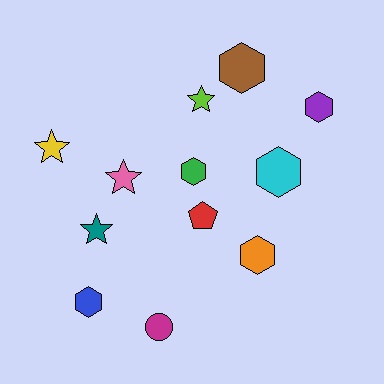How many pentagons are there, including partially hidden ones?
There is 1 pentagon.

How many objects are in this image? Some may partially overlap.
There are 12 objects.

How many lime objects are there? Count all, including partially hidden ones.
There is 1 lime object.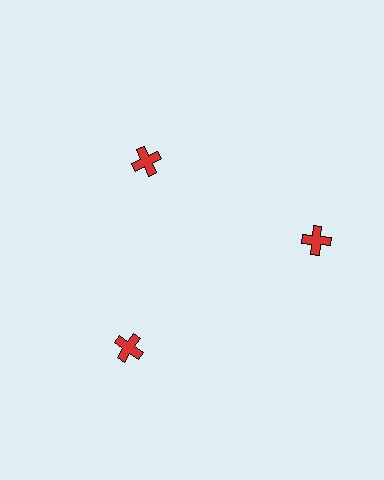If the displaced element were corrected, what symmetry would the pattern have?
It would have 3-fold rotational symmetry — the pattern would map onto itself every 120 degrees.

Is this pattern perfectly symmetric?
No. The 3 red crosses are arranged in a ring, but one element near the 11 o'clock position is pulled inward toward the center, breaking the 3-fold rotational symmetry.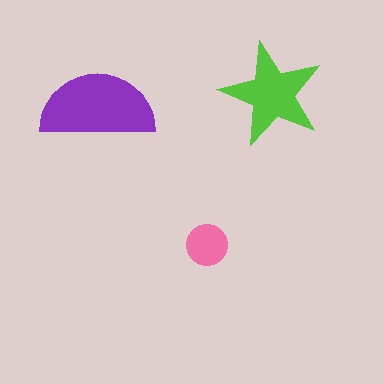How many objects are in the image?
There are 3 objects in the image.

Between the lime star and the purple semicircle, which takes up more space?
The purple semicircle.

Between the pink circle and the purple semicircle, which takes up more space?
The purple semicircle.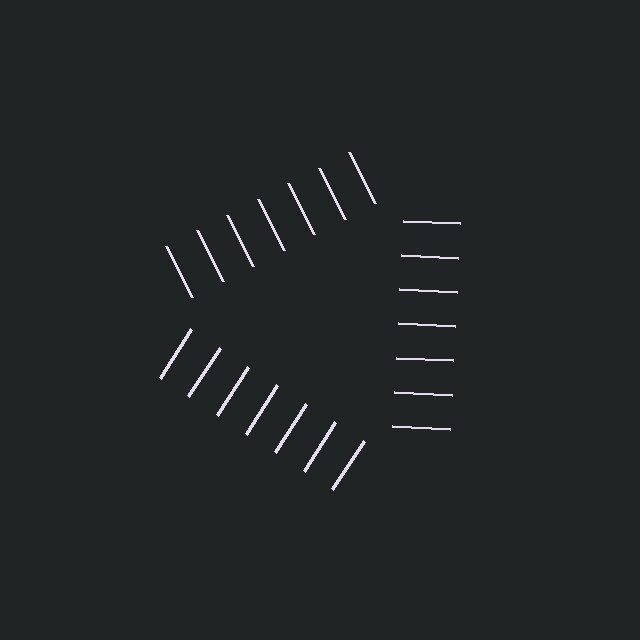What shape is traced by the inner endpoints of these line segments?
An illusory triangle — the line segments terminate on its edges but no continuous stroke is drawn.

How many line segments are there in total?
21 — 7 along each of the 3 edges.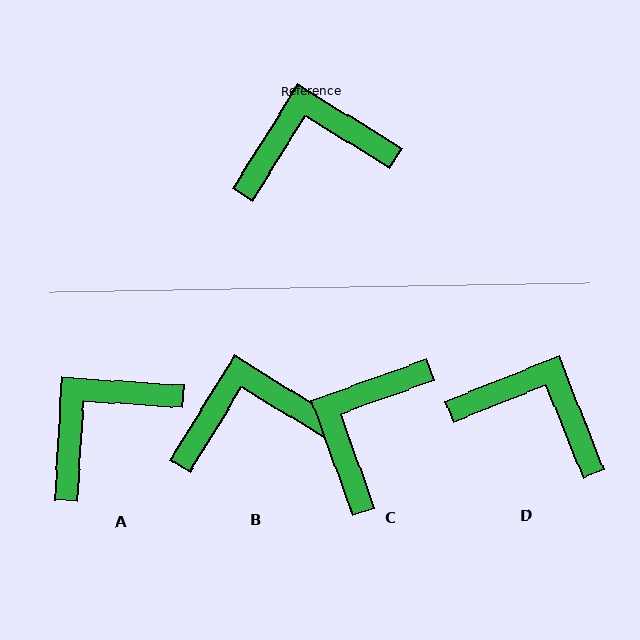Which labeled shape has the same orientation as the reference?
B.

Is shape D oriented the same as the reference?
No, it is off by about 37 degrees.